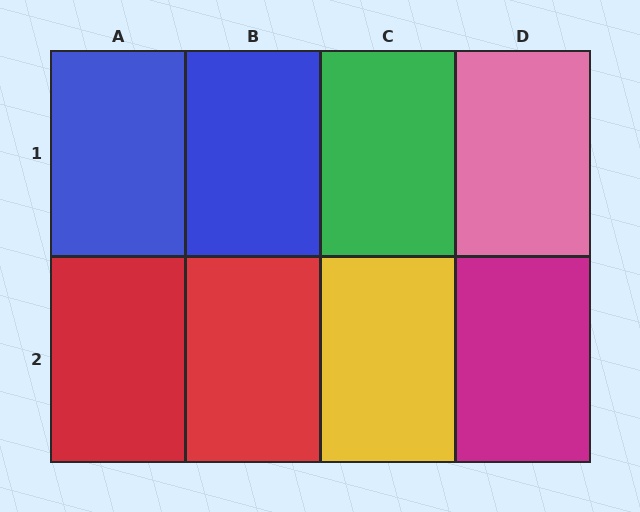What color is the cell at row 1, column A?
Blue.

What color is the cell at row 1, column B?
Blue.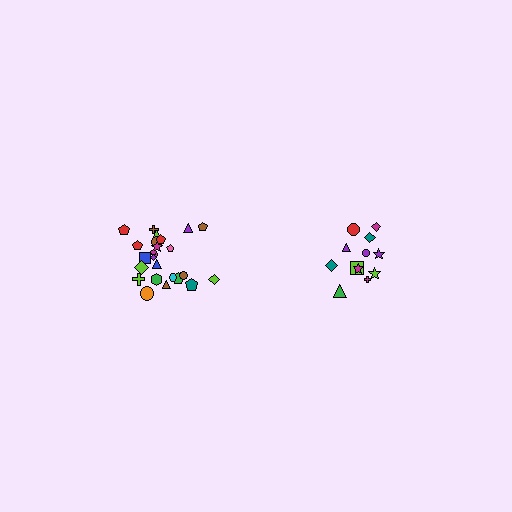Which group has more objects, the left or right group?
The left group.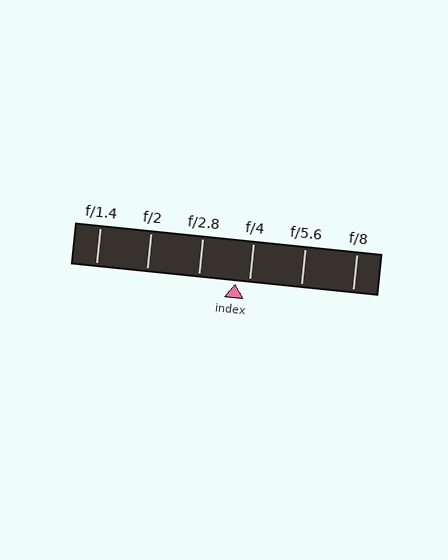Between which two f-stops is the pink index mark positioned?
The index mark is between f/2.8 and f/4.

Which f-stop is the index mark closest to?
The index mark is closest to f/4.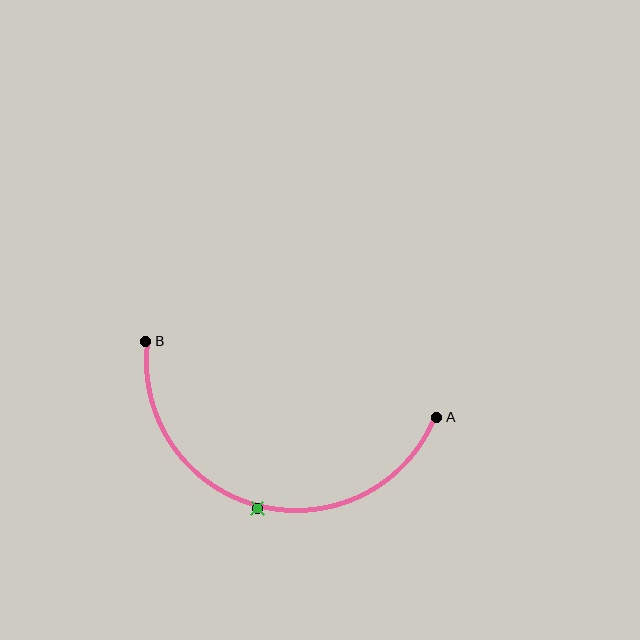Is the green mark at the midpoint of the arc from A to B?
Yes. The green mark lies on the arc at equal arc-length from both A and B — it is the arc midpoint.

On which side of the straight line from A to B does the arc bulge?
The arc bulges below the straight line connecting A and B.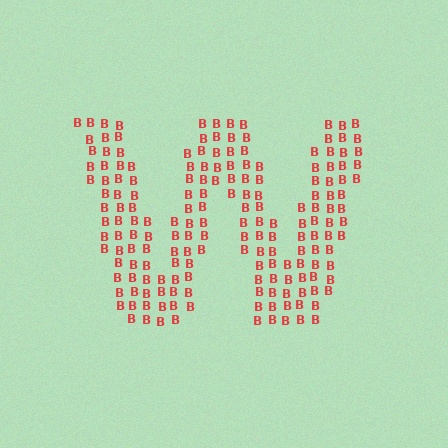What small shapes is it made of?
It is made of small letter B's.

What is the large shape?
The large shape is the letter W.